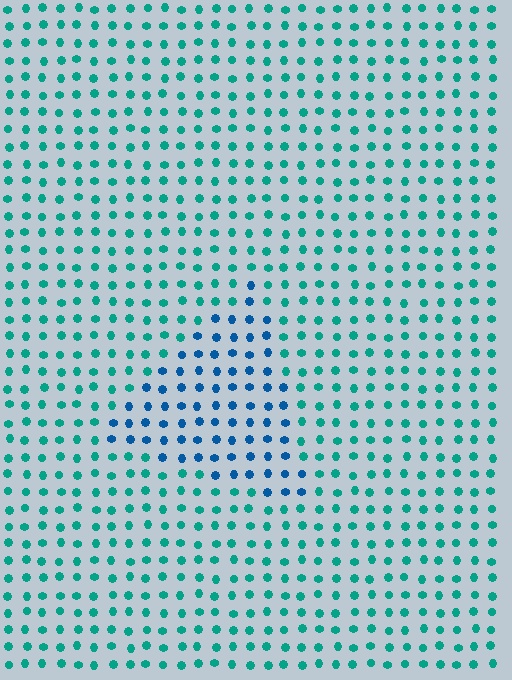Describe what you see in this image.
The image is filled with small teal elements in a uniform arrangement. A triangle-shaped region is visible where the elements are tinted to a slightly different hue, forming a subtle color boundary.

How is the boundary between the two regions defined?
The boundary is defined purely by a slight shift in hue (about 38 degrees). Spacing, size, and orientation are identical on both sides.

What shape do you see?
I see a triangle.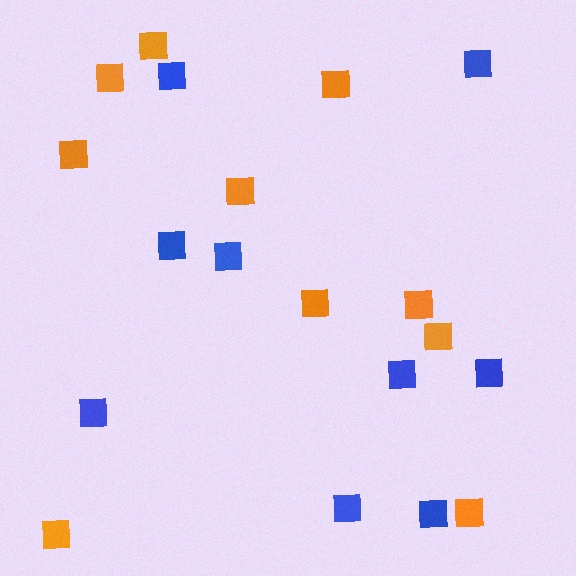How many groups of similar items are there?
There are 2 groups: one group of blue squares (9) and one group of orange squares (10).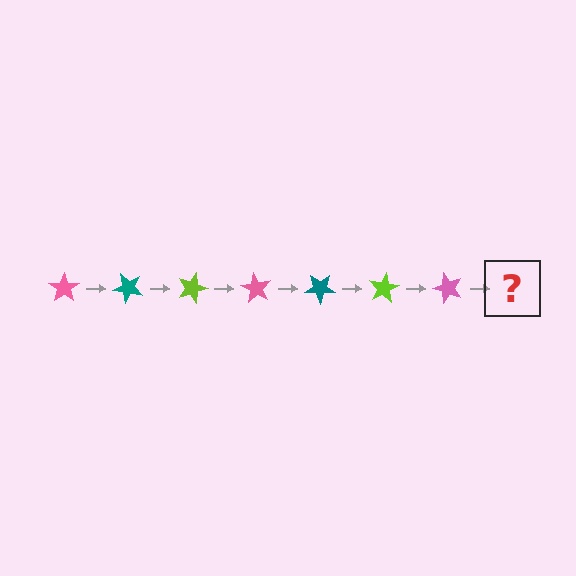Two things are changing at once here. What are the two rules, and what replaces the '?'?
The two rules are that it rotates 45 degrees each step and the color cycles through pink, teal, and lime. The '?' should be a teal star, rotated 315 degrees from the start.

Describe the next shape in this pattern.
It should be a teal star, rotated 315 degrees from the start.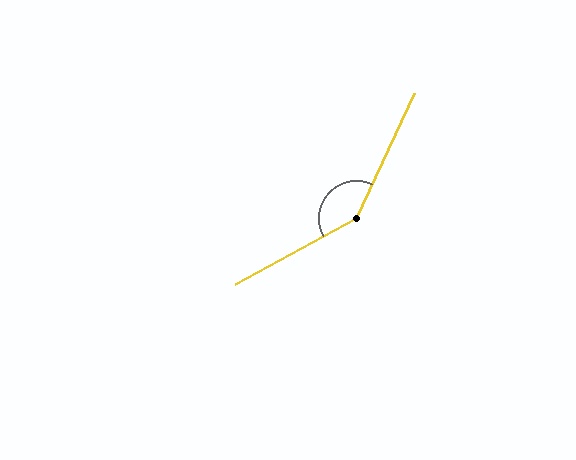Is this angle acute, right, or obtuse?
It is obtuse.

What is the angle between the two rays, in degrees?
Approximately 144 degrees.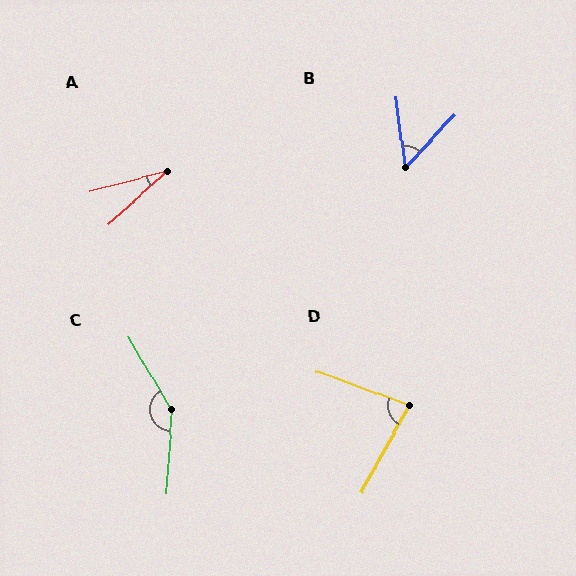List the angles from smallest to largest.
A (27°), B (52°), D (81°), C (147°).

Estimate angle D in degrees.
Approximately 81 degrees.